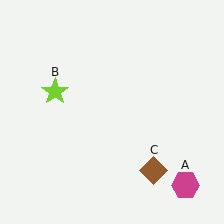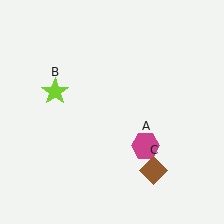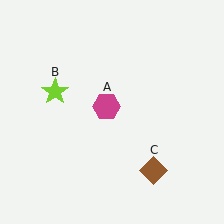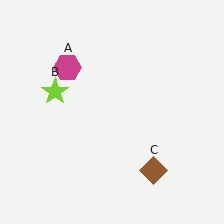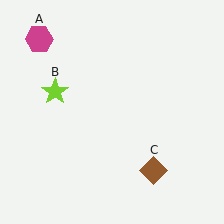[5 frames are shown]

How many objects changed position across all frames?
1 object changed position: magenta hexagon (object A).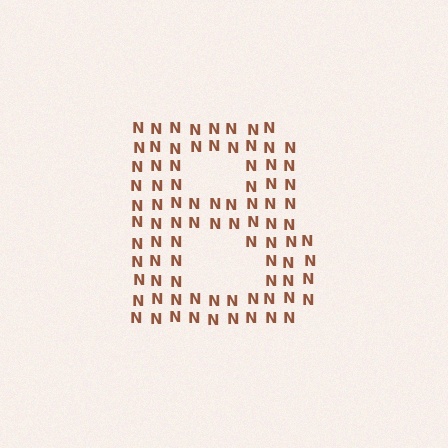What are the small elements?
The small elements are letter N's.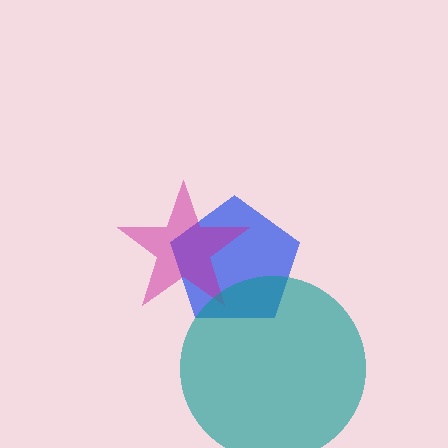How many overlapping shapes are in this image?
There are 3 overlapping shapes in the image.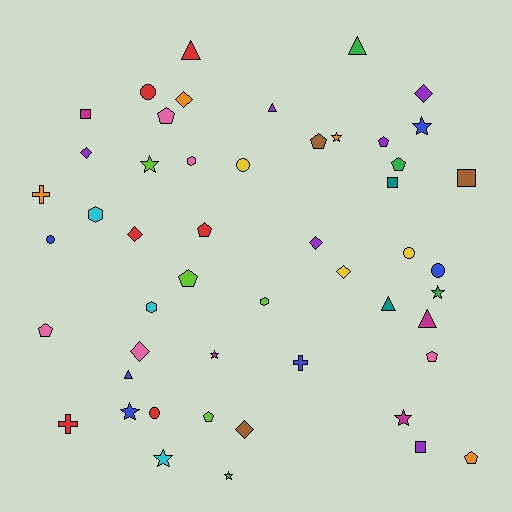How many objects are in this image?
There are 50 objects.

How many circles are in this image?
There are 6 circles.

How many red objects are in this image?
There are 6 red objects.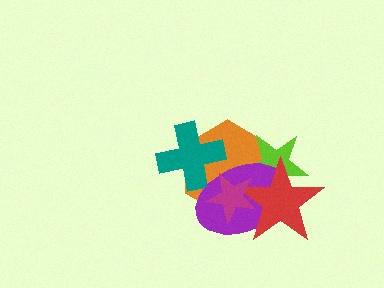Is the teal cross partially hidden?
Yes, it is partially covered by another shape.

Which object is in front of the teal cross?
The purple ellipse is in front of the teal cross.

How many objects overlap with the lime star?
3 objects overlap with the lime star.